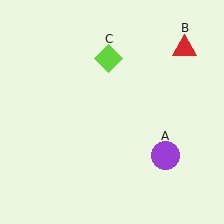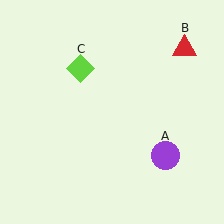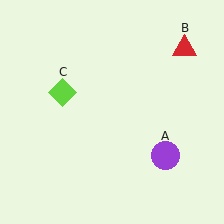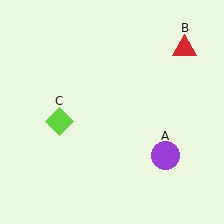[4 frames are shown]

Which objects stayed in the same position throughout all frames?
Purple circle (object A) and red triangle (object B) remained stationary.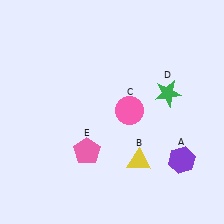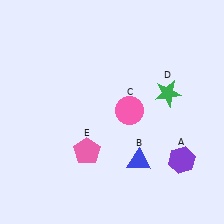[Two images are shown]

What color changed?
The triangle (B) changed from yellow in Image 1 to blue in Image 2.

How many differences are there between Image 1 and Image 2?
There is 1 difference between the two images.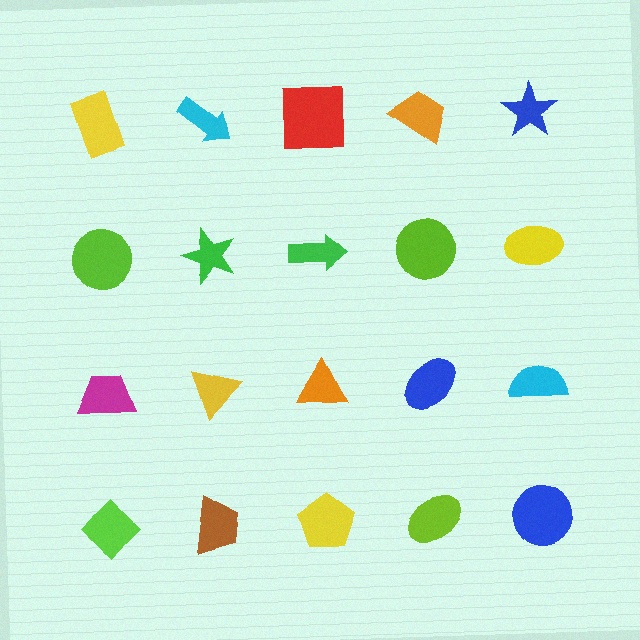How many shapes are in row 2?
5 shapes.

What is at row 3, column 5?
A cyan semicircle.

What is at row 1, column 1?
A yellow rectangle.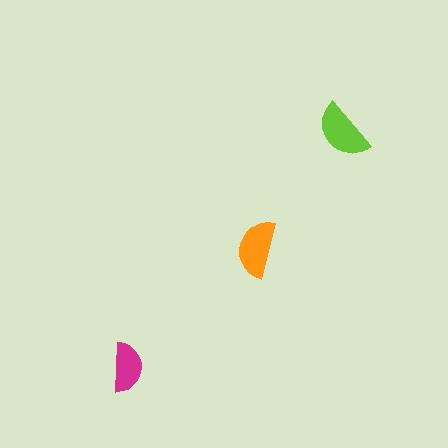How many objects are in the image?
There are 3 objects in the image.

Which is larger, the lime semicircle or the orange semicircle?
The lime one.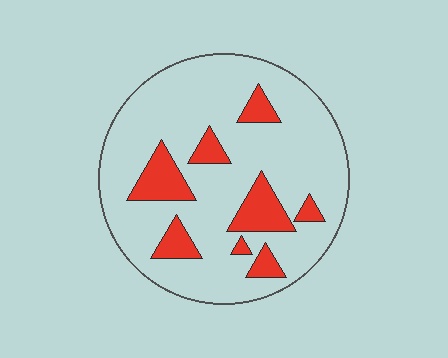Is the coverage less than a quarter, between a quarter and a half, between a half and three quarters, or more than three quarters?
Less than a quarter.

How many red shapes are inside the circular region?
8.